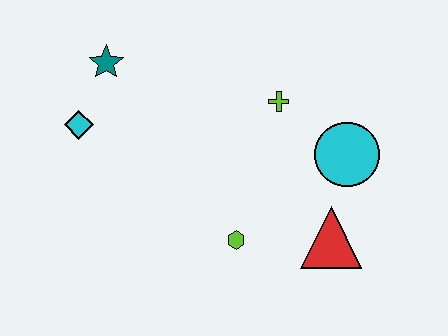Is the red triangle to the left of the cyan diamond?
No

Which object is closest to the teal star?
The cyan diamond is closest to the teal star.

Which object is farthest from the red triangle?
The teal star is farthest from the red triangle.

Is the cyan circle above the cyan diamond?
No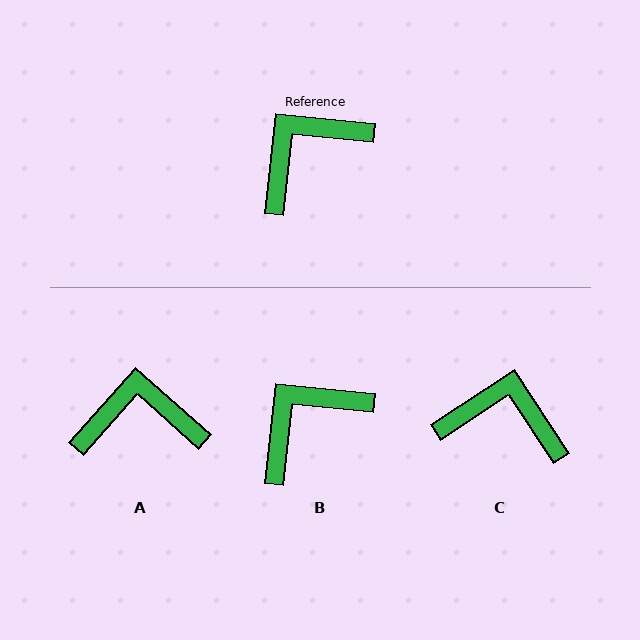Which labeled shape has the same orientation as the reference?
B.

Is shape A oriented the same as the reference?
No, it is off by about 36 degrees.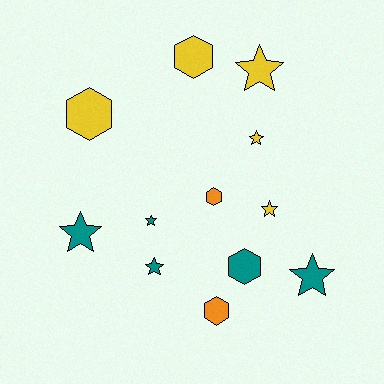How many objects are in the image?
There are 12 objects.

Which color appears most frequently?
Teal, with 5 objects.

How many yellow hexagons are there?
There are 2 yellow hexagons.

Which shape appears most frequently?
Star, with 7 objects.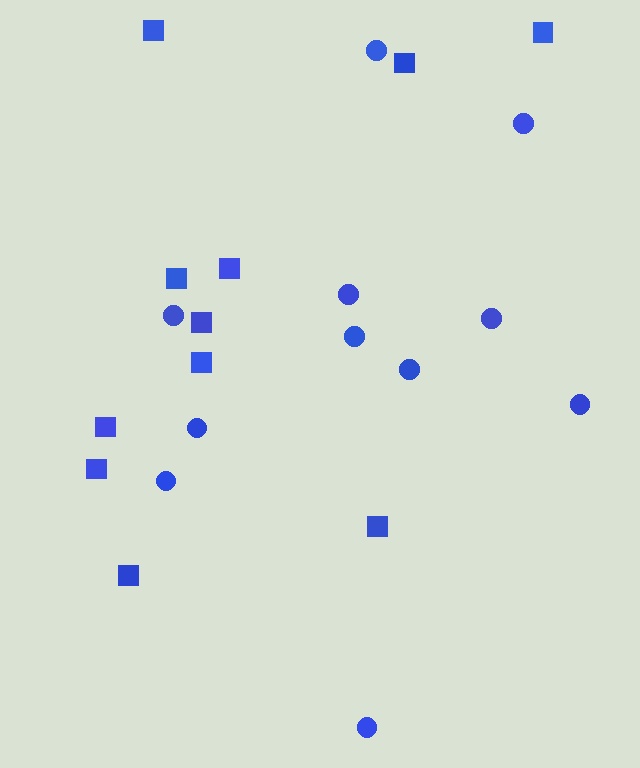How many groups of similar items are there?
There are 2 groups: one group of circles (11) and one group of squares (11).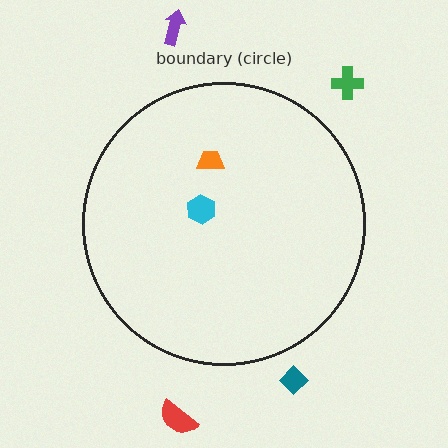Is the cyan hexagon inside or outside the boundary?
Inside.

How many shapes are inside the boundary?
2 inside, 4 outside.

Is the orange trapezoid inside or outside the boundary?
Inside.